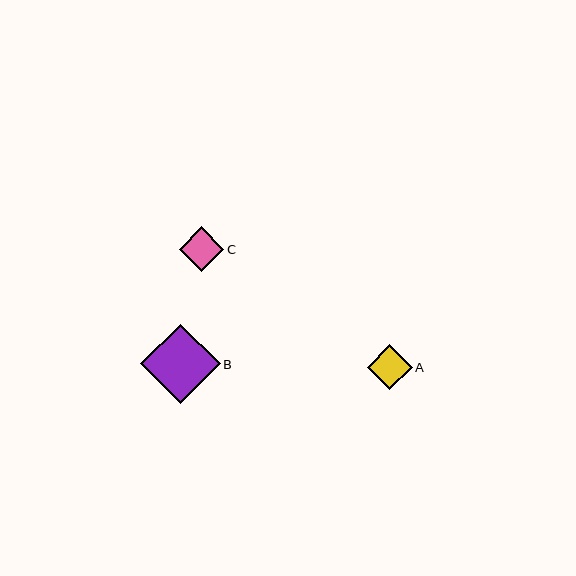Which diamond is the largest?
Diamond B is the largest with a size of approximately 79 pixels.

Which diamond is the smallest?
Diamond C is the smallest with a size of approximately 44 pixels.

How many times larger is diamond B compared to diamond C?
Diamond B is approximately 1.8 times the size of diamond C.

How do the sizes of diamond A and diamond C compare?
Diamond A and diamond C are approximately the same size.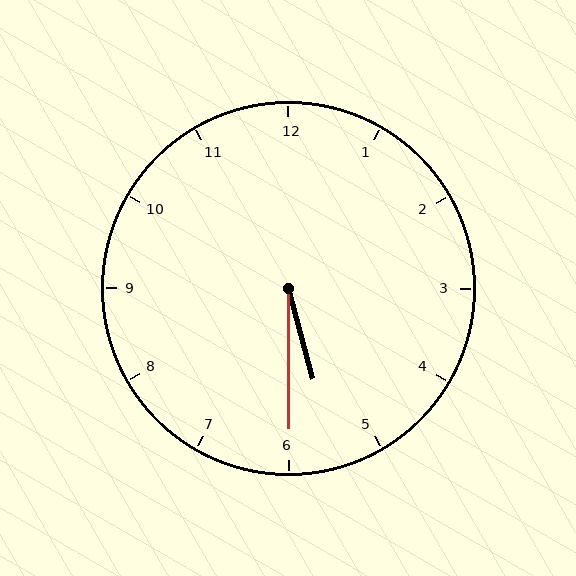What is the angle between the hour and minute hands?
Approximately 15 degrees.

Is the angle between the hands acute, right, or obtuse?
It is acute.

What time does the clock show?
5:30.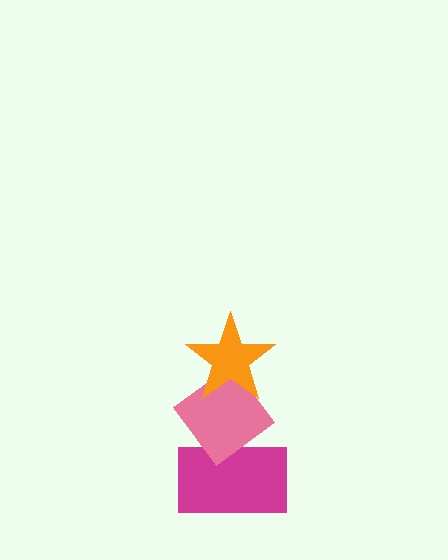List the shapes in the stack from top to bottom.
From top to bottom: the orange star, the pink diamond, the magenta rectangle.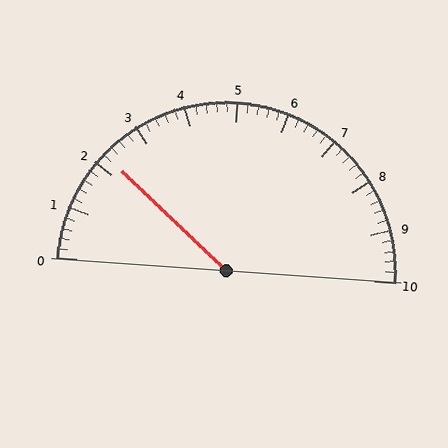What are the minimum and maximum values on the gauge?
The gauge ranges from 0 to 10.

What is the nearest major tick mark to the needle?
The nearest major tick mark is 2.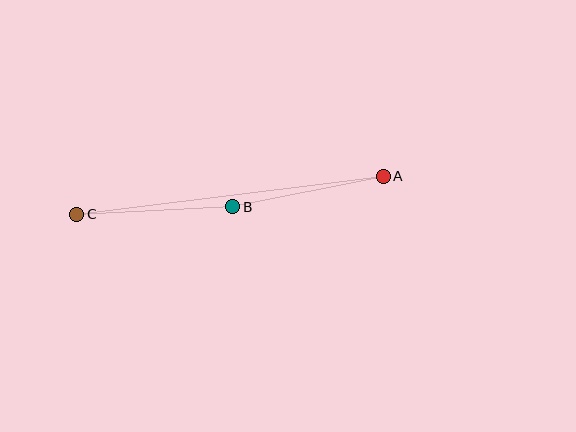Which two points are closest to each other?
Points A and B are closest to each other.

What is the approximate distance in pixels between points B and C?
The distance between B and C is approximately 156 pixels.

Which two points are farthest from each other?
Points A and C are farthest from each other.